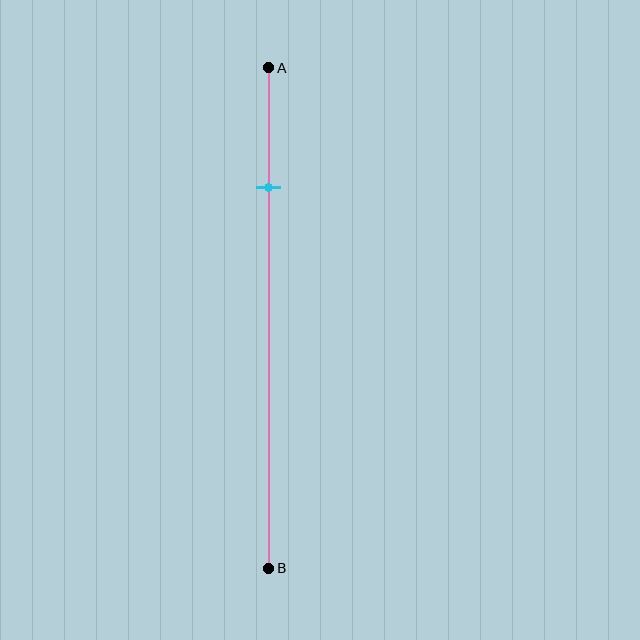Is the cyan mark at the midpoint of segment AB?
No, the mark is at about 25% from A, not at the 50% midpoint.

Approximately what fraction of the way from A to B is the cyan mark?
The cyan mark is approximately 25% of the way from A to B.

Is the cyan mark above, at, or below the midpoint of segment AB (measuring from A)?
The cyan mark is above the midpoint of segment AB.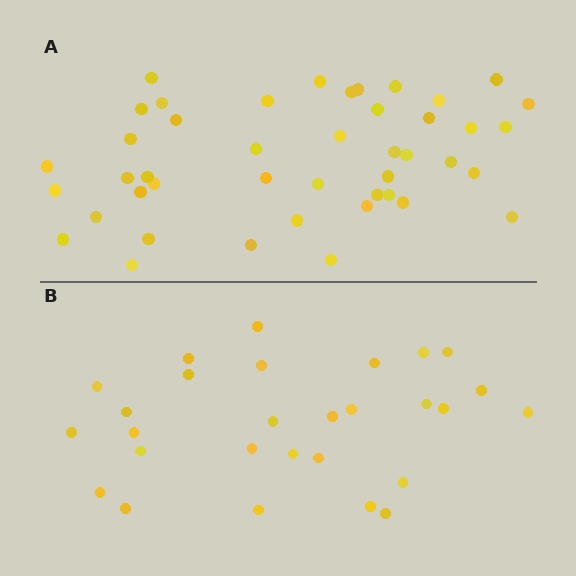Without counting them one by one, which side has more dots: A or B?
Region A (the top region) has more dots.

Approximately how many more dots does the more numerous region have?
Region A has approximately 15 more dots than region B.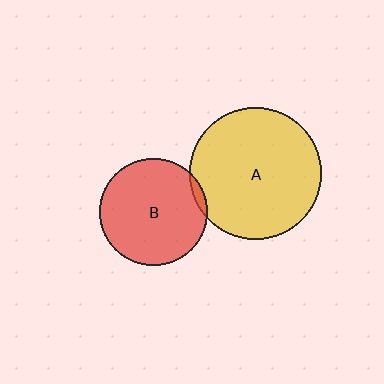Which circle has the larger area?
Circle A (yellow).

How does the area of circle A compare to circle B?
Approximately 1.5 times.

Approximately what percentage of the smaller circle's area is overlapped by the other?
Approximately 5%.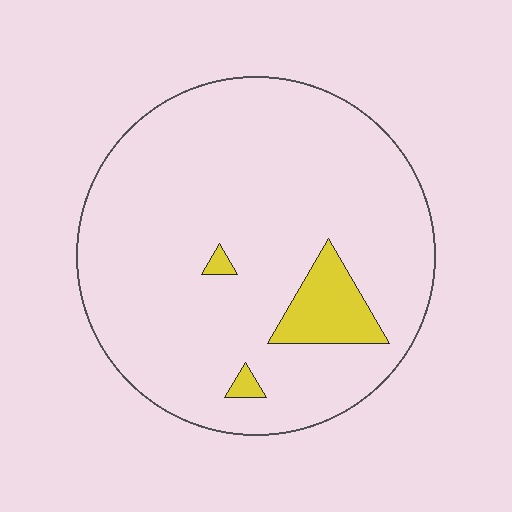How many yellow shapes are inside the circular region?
3.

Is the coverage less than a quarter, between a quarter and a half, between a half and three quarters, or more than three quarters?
Less than a quarter.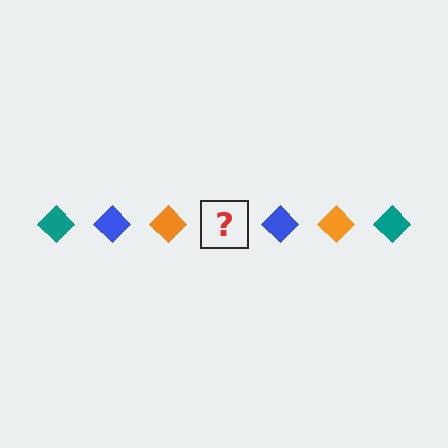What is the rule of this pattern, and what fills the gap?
The rule is that the pattern cycles through teal, blue, orange diamonds. The gap should be filled with a teal diamond.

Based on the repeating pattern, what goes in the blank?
The blank should be a teal diamond.